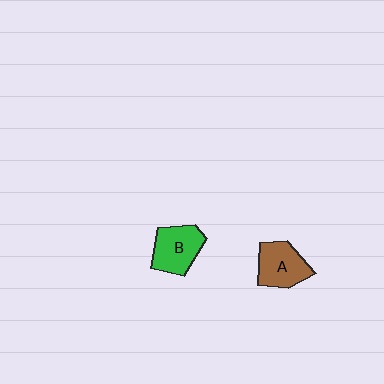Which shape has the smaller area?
Shape A (brown).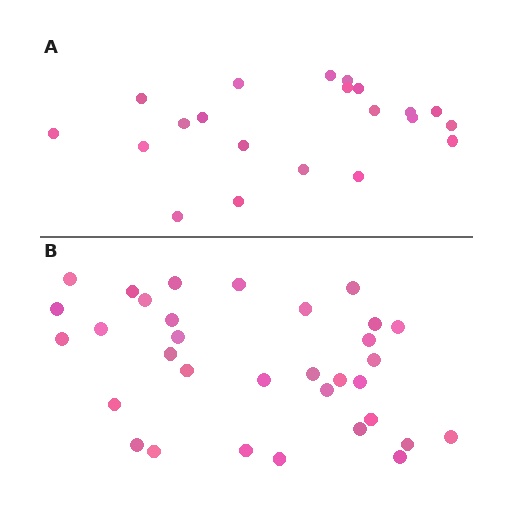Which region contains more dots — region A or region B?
Region B (the bottom region) has more dots.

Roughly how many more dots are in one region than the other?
Region B has roughly 12 or so more dots than region A.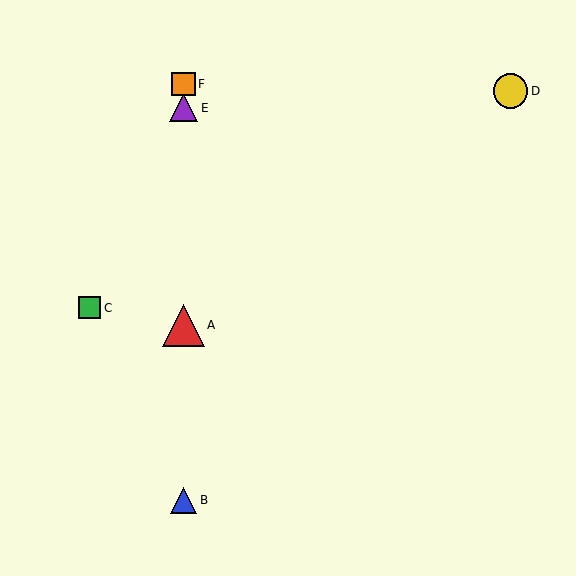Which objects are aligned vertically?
Objects A, B, E, F are aligned vertically.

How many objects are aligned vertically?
4 objects (A, B, E, F) are aligned vertically.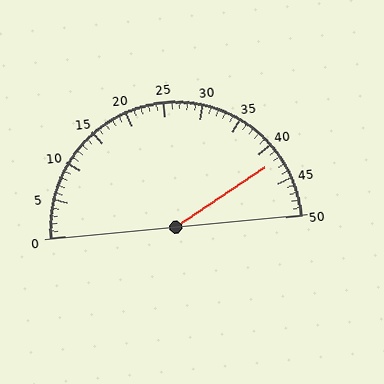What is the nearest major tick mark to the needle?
The nearest major tick mark is 40.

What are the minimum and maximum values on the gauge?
The gauge ranges from 0 to 50.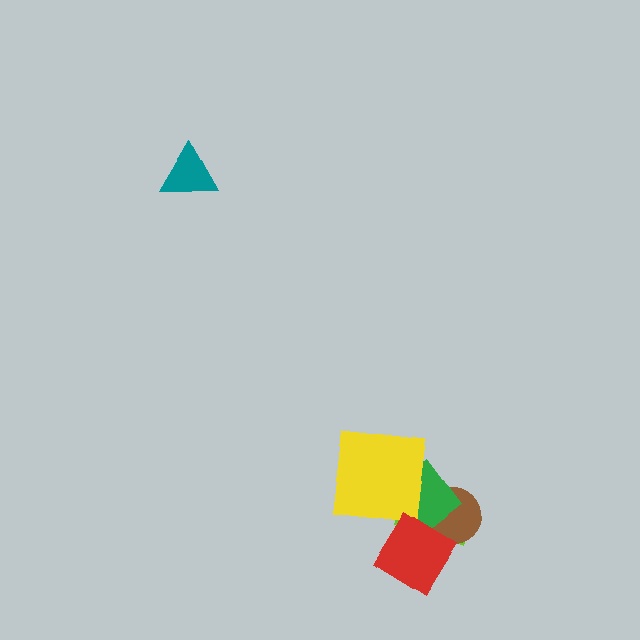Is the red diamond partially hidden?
No, no other shape covers it.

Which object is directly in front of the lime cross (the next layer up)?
The brown circle is directly in front of the lime cross.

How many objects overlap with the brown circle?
3 objects overlap with the brown circle.